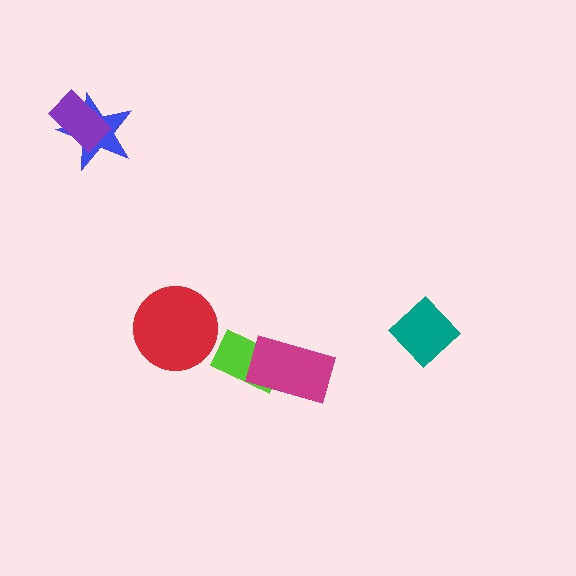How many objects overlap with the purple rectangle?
1 object overlaps with the purple rectangle.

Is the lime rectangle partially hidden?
Yes, it is partially covered by another shape.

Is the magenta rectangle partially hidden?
No, no other shape covers it.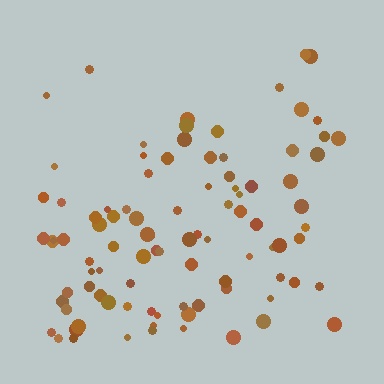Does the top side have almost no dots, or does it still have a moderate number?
Still a moderate number, just noticeably fewer than the bottom.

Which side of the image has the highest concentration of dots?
The bottom.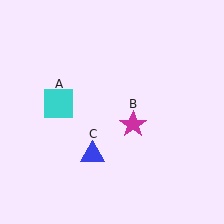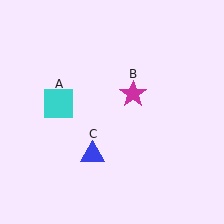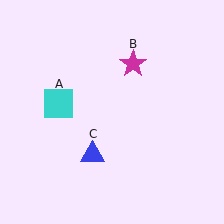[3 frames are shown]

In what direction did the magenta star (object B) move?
The magenta star (object B) moved up.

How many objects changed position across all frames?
1 object changed position: magenta star (object B).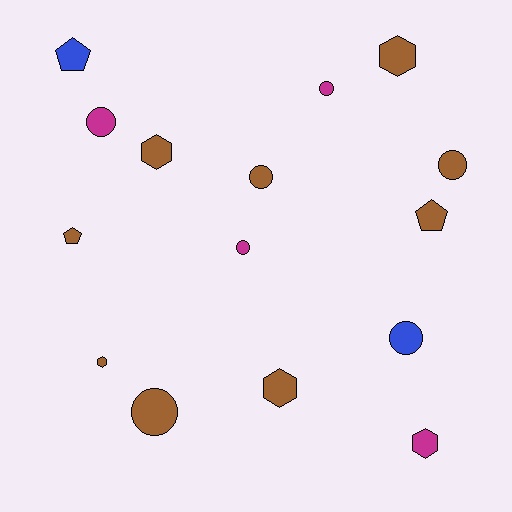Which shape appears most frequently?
Circle, with 7 objects.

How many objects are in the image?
There are 15 objects.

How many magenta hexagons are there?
There is 1 magenta hexagon.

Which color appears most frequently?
Brown, with 9 objects.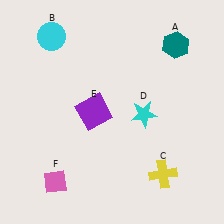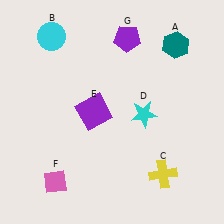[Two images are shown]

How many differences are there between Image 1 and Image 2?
There is 1 difference between the two images.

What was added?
A purple pentagon (G) was added in Image 2.